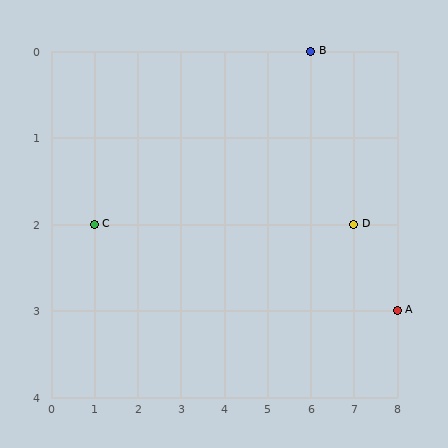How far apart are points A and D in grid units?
Points A and D are 1 column and 1 row apart (about 1.4 grid units diagonally).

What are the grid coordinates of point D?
Point D is at grid coordinates (7, 2).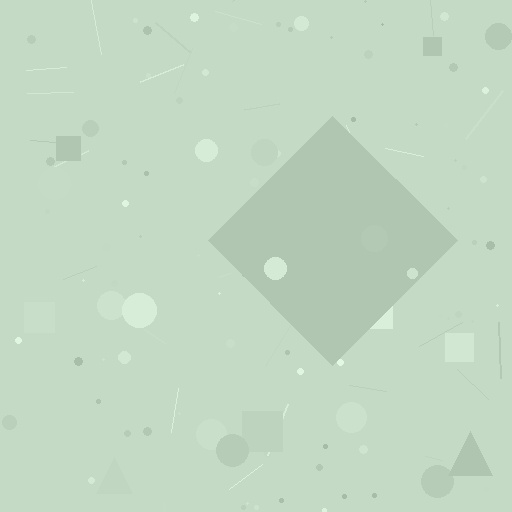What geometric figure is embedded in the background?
A diamond is embedded in the background.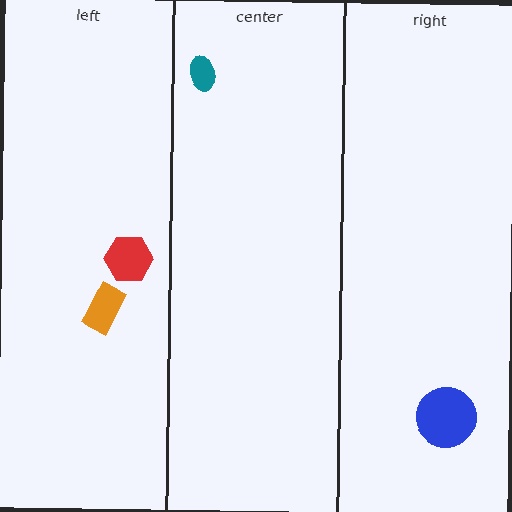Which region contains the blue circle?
The right region.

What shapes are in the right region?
The blue circle.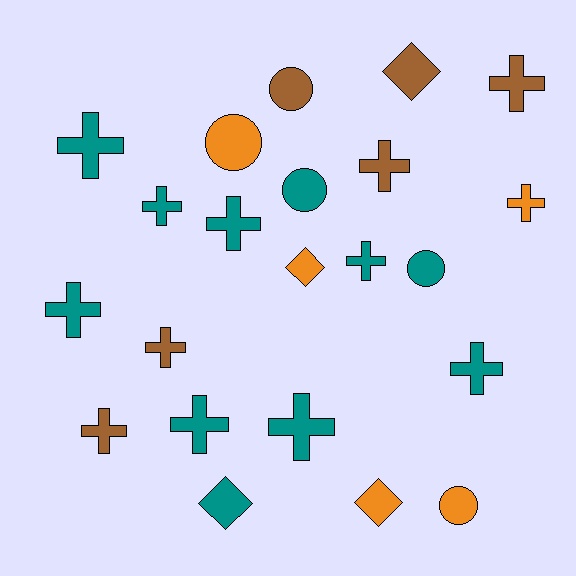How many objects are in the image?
There are 22 objects.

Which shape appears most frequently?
Cross, with 13 objects.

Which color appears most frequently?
Teal, with 11 objects.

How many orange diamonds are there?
There are 2 orange diamonds.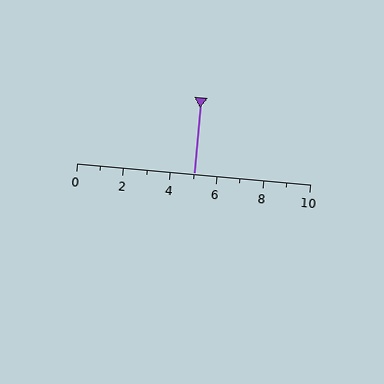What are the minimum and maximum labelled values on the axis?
The axis runs from 0 to 10.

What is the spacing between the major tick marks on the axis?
The major ticks are spaced 2 apart.